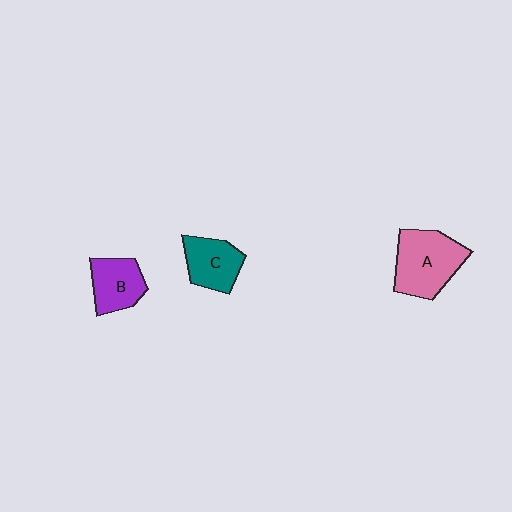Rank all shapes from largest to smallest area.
From largest to smallest: A (pink), C (teal), B (purple).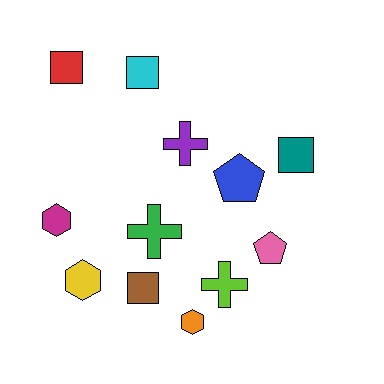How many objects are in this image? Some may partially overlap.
There are 12 objects.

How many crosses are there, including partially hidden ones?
There are 3 crosses.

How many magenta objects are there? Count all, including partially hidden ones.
There is 1 magenta object.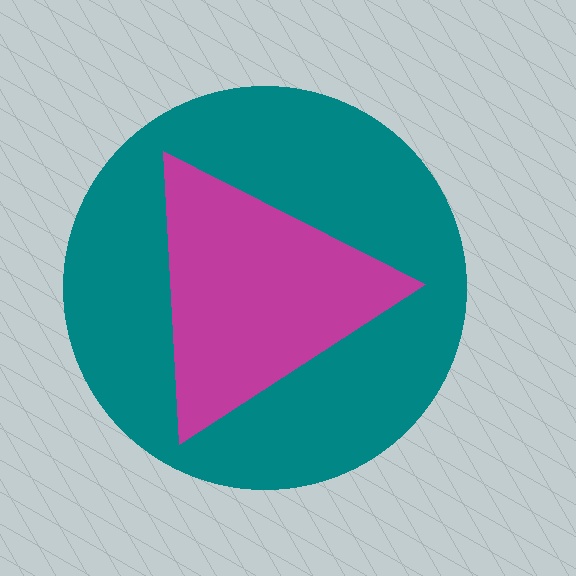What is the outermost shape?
The teal circle.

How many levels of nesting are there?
2.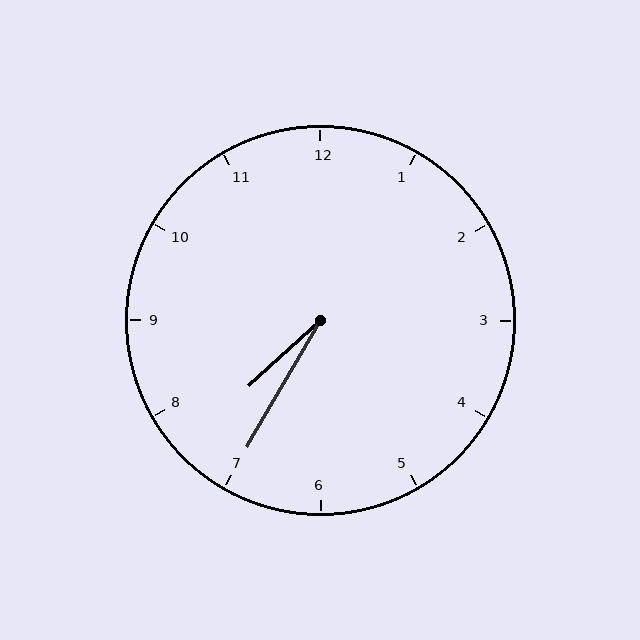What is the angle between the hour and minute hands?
Approximately 18 degrees.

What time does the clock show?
7:35.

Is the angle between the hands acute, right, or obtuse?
It is acute.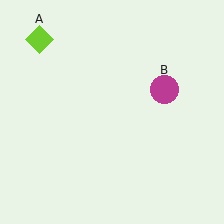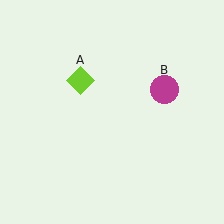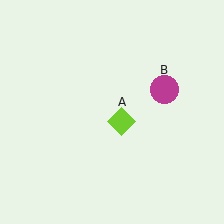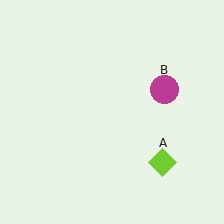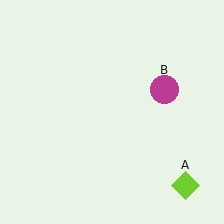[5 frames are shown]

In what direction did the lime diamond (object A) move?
The lime diamond (object A) moved down and to the right.